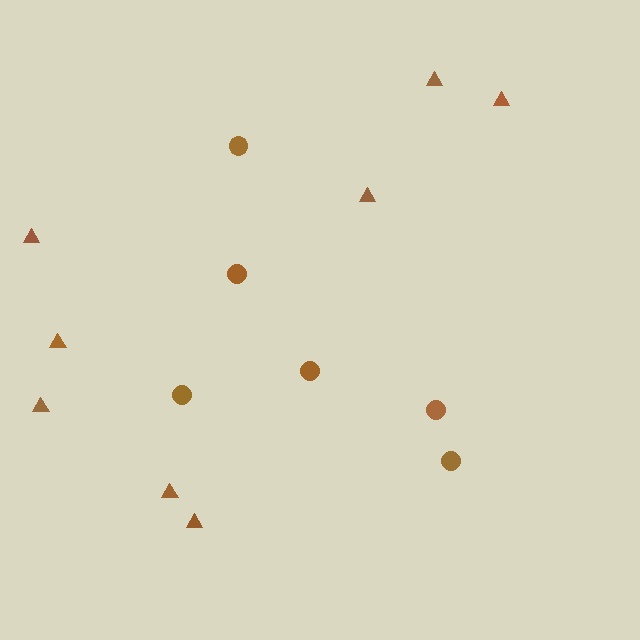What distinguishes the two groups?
There are 2 groups: one group of triangles (8) and one group of circles (6).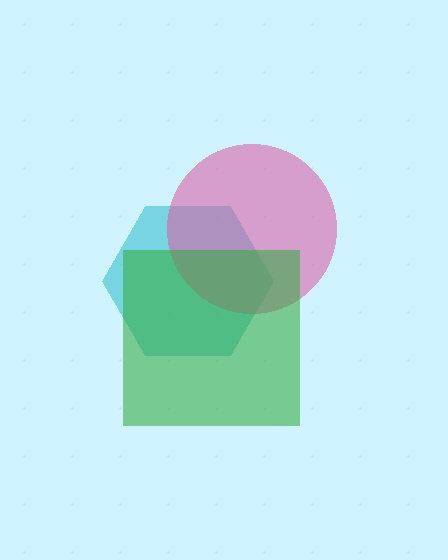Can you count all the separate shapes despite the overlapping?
Yes, there are 3 separate shapes.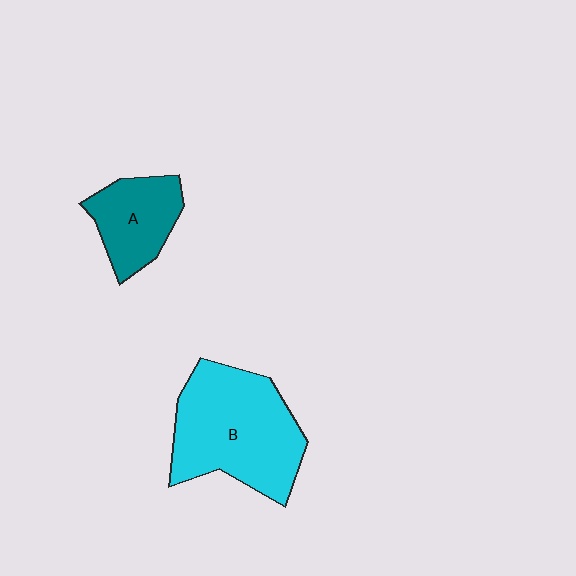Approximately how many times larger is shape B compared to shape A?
Approximately 2.0 times.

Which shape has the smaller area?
Shape A (teal).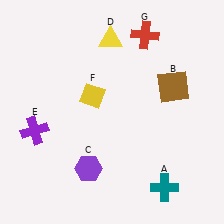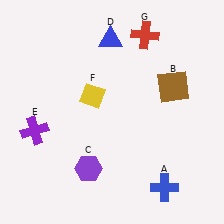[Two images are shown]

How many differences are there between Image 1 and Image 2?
There are 2 differences between the two images.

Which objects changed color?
A changed from teal to blue. D changed from yellow to blue.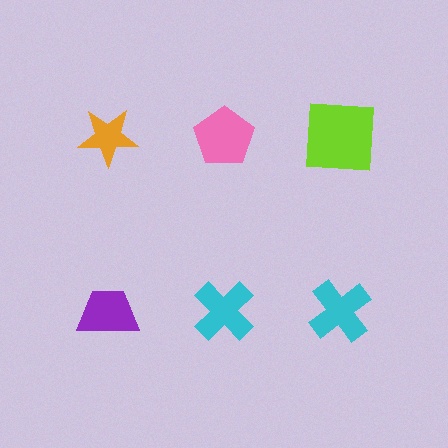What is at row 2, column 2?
A cyan cross.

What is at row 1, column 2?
A pink pentagon.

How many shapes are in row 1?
3 shapes.